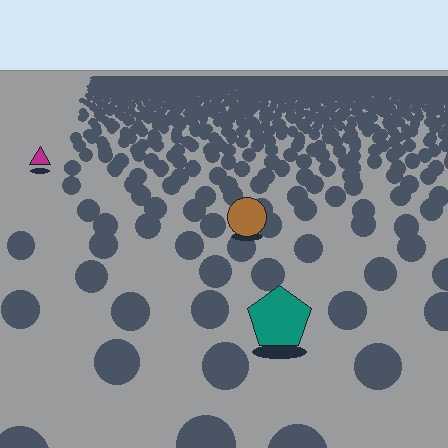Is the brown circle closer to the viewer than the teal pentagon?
No. The teal pentagon is closer — you can tell from the texture gradient: the ground texture is coarser near it.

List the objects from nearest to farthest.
From nearest to farthest: the teal pentagon, the brown circle, the magenta triangle.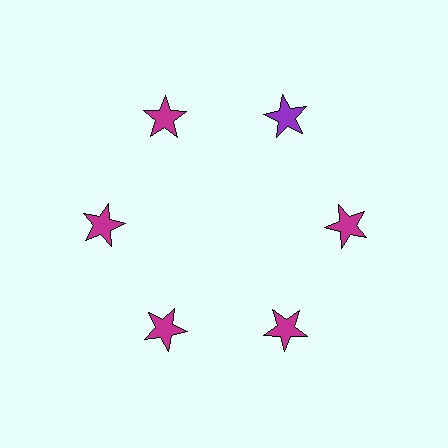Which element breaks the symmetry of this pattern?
The purple star at roughly the 1 o'clock position breaks the symmetry. All other shapes are magenta stars.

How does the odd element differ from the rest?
It has a different color: purple instead of magenta.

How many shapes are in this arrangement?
There are 6 shapes arranged in a ring pattern.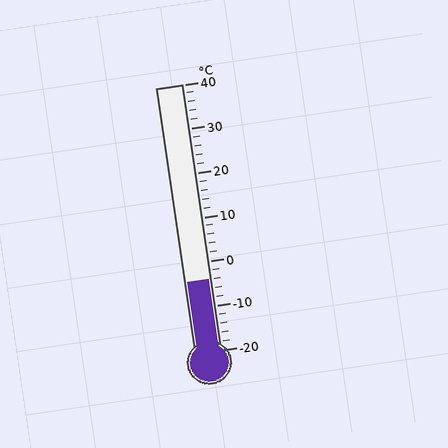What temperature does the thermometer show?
The thermometer shows approximately -4°C.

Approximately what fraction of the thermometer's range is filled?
The thermometer is filled to approximately 25% of its range.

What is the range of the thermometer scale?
The thermometer scale ranges from -20°C to 40°C.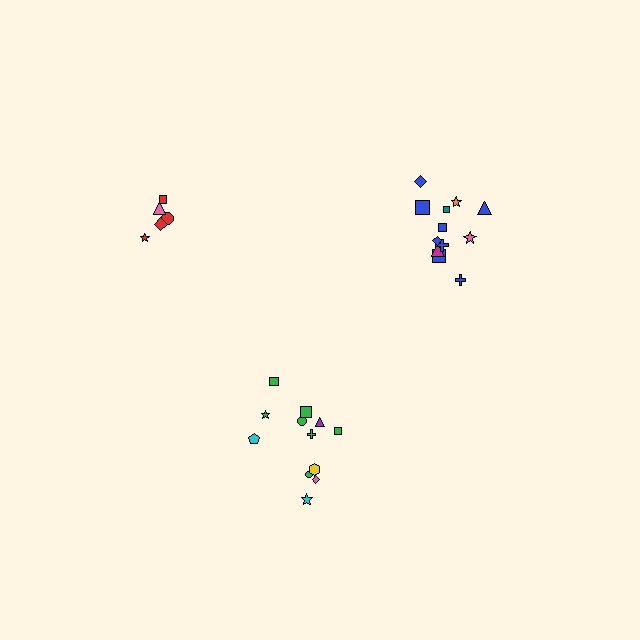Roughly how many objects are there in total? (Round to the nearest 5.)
Roughly 30 objects in total.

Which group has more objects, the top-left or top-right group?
The top-right group.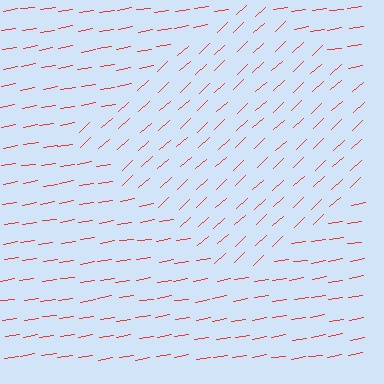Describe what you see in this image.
The image is filled with small red line segments. A diamond region in the image has lines oriented differently from the surrounding lines, creating a visible texture boundary.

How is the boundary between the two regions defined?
The boundary is defined purely by a change in line orientation (approximately 33 degrees difference). All lines are the same color and thickness.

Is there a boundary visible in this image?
Yes, there is a texture boundary formed by a change in line orientation.